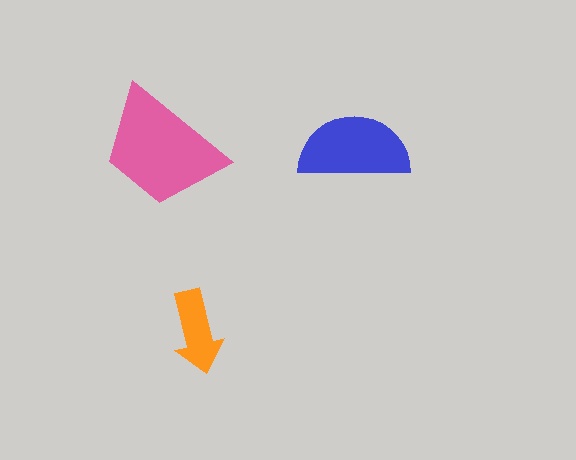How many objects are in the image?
There are 3 objects in the image.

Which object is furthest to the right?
The blue semicircle is rightmost.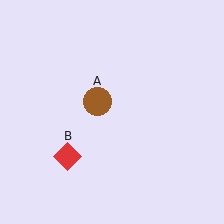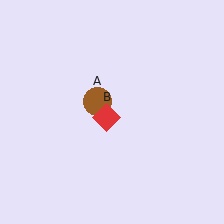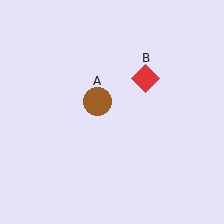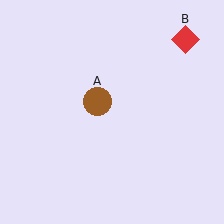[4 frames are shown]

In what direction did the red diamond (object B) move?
The red diamond (object B) moved up and to the right.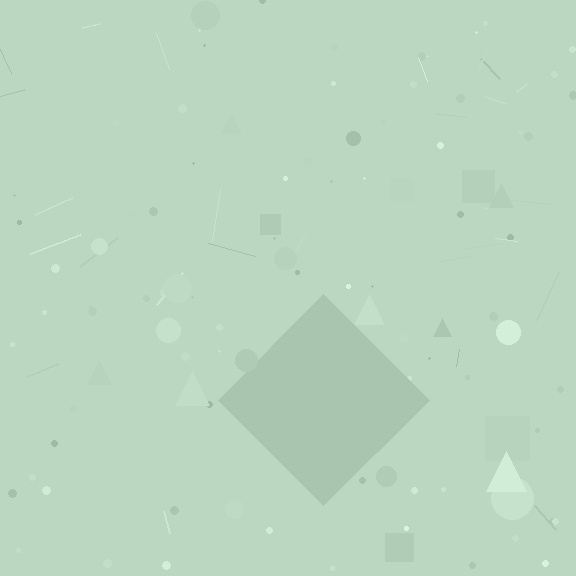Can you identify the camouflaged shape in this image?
The camouflaged shape is a diamond.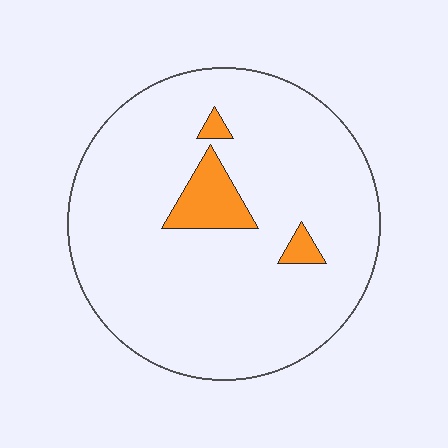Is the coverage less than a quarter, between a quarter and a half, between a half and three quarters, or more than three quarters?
Less than a quarter.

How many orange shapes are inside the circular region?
3.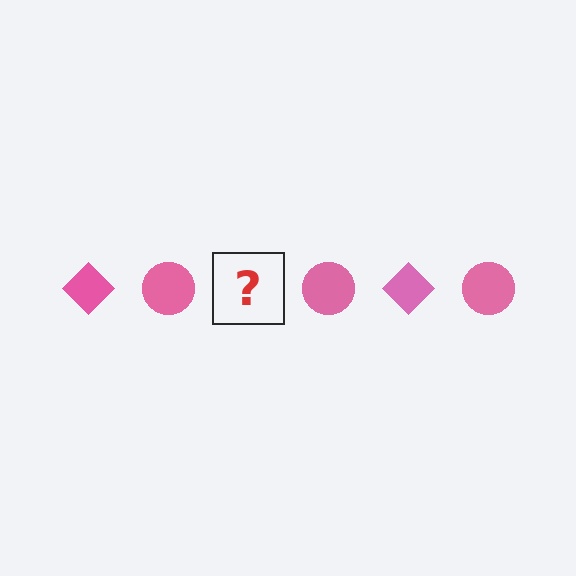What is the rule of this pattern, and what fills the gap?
The rule is that the pattern cycles through diamond, circle shapes in pink. The gap should be filled with a pink diamond.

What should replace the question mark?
The question mark should be replaced with a pink diamond.